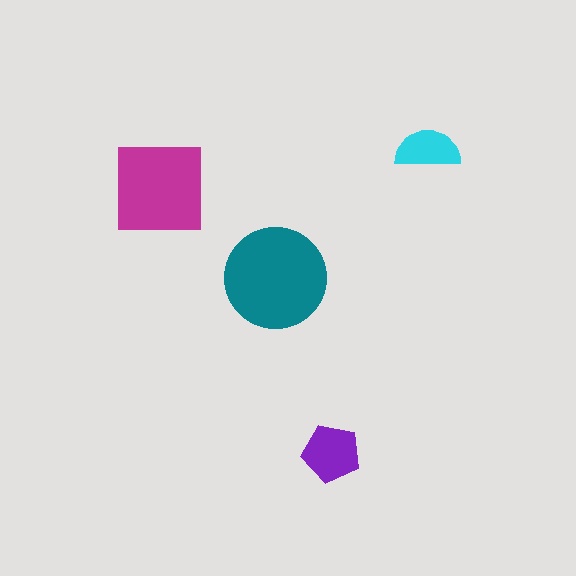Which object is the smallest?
The cyan semicircle.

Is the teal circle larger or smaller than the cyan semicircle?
Larger.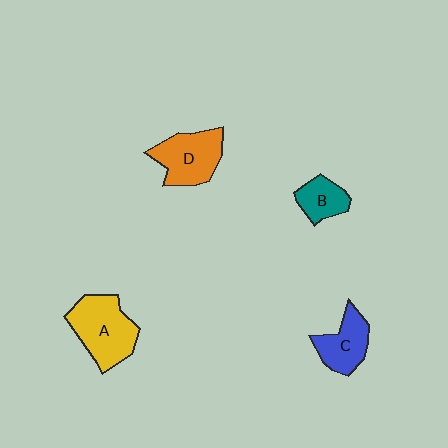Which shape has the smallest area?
Shape B (teal).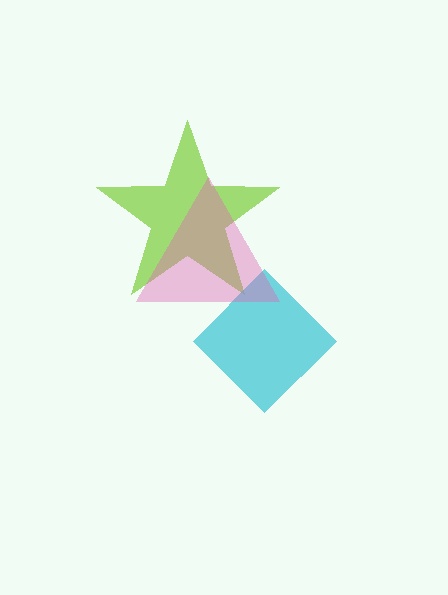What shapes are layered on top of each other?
The layered shapes are: a lime star, a cyan diamond, a pink triangle.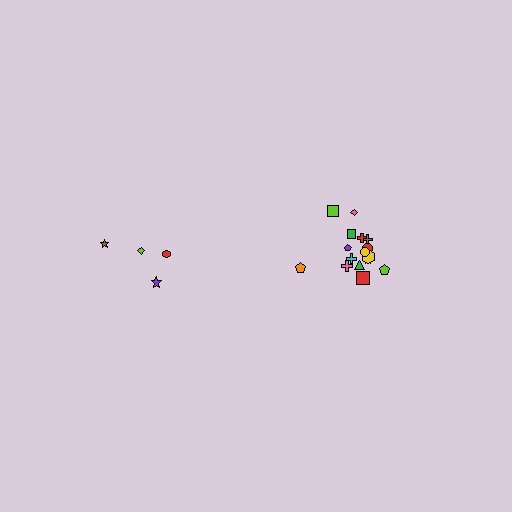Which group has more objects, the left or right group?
The right group.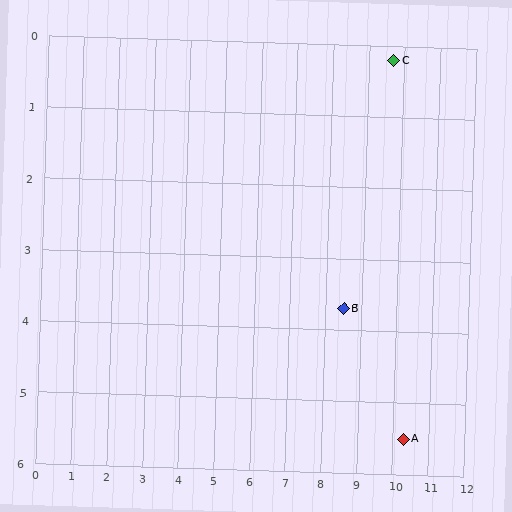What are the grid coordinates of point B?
Point B is at approximately (8.5, 3.7).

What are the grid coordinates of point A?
Point A is at approximately (10.3, 5.5).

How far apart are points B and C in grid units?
Points B and C are about 3.7 grid units apart.